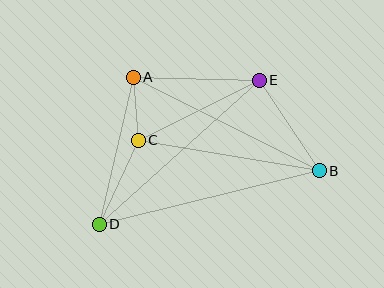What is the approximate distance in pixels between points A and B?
The distance between A and B is approximately 208 pixels.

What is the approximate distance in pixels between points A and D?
The distance between A and D is approximately 151 pixels.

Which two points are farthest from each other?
Points B and D are farthest from each other.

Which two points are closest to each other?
Points A and C are closest to each other.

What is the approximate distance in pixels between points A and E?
The distance between A and E is approximately 126 pixels.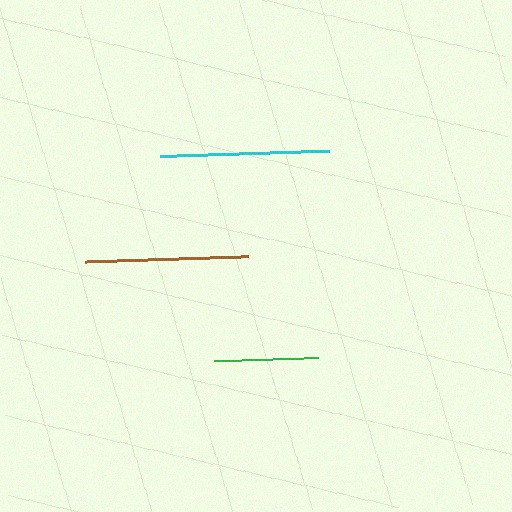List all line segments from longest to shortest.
From longest to shortest: cyan, brown, green.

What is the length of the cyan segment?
The cyan segment is approximately 168 pixels long.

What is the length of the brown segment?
The brown segment is approximately 163 pixels long.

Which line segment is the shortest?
The green line is the shortest at approximately 104 pixels.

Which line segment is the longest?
The cyan line is the longest at approximately 168 pixels.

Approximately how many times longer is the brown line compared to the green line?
The brown line is approximately 1.6 times the length of the green line.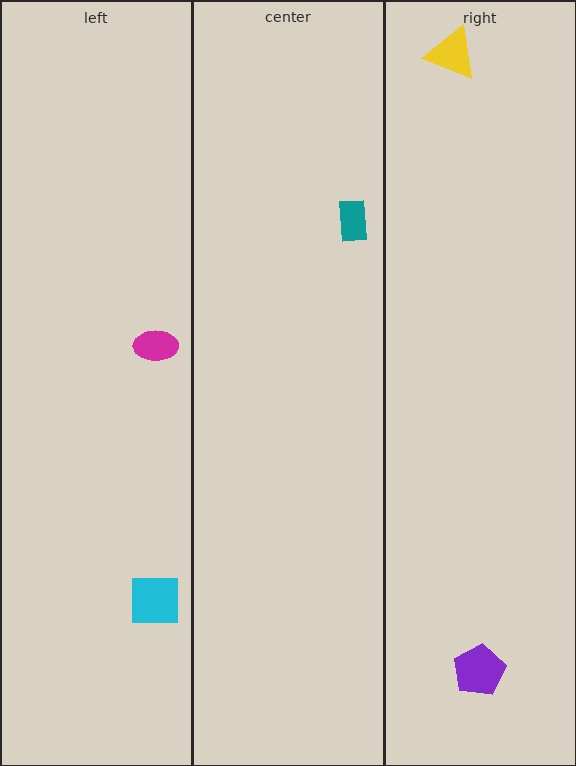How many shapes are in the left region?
2.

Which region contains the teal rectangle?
The center region.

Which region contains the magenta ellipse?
The left region.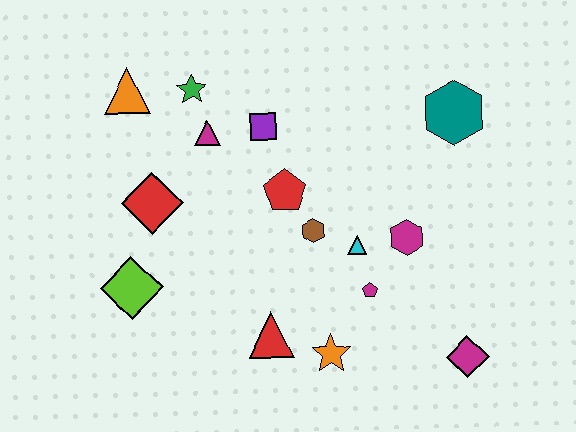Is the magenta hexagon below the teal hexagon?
Yes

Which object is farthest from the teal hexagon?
The lime diamond is farthest from the teal hexagon.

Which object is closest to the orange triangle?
The green star is closest to the orange triangle.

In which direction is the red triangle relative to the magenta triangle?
The red triangle is below the magenta triangle.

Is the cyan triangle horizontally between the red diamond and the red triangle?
No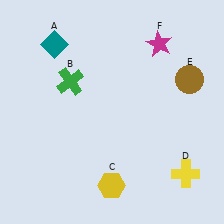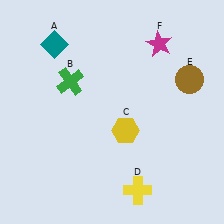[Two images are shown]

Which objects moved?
The objects that moved are: the yellow hexagon (C), the yellow cross (D).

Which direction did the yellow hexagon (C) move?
The yellow hexagon (C) moved up.